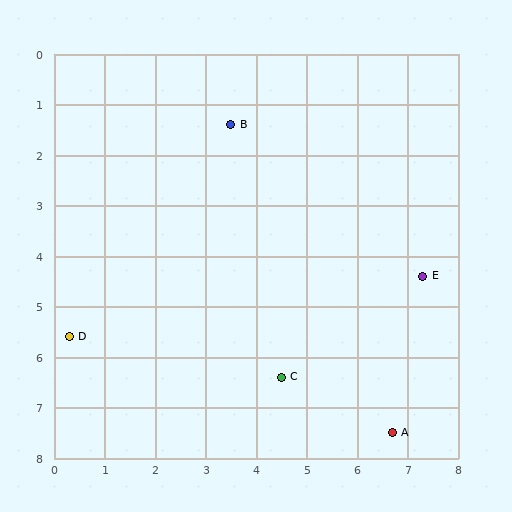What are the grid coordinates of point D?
Point D is at approximately (0.3, 5.6).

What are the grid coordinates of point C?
Point C is at approximately (4.5, 6.4).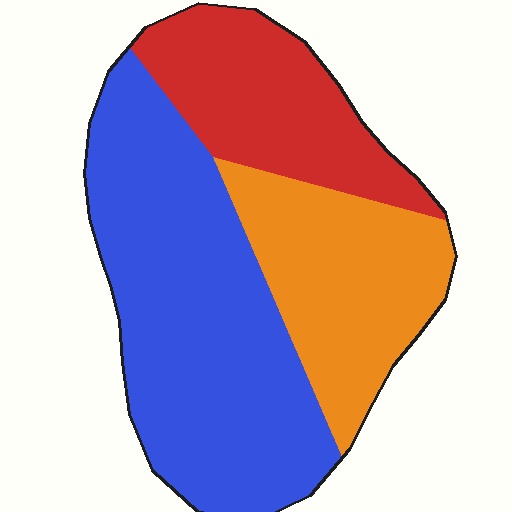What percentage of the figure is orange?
Orange covers about 25% of the figure.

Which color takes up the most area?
Blue, at roughly 50%.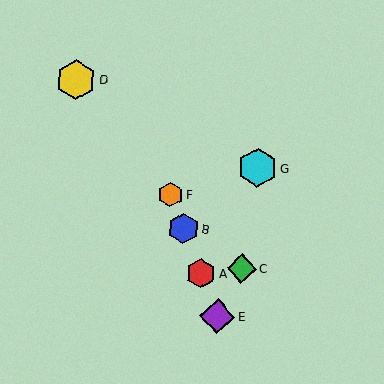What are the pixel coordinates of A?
Object A is at (201, 274).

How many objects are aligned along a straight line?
4 objects (A, B, E, F) are aligned along a straight line.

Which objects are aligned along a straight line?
Objects A, B, E, F are aligned along a straight line.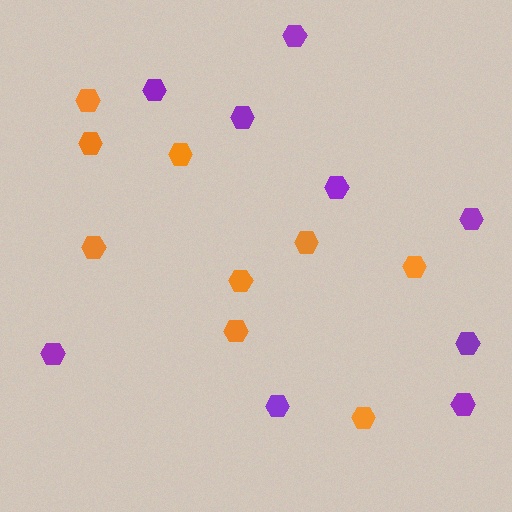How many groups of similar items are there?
There are 2 groups: one group of orange hexagons (9) and one group of purple hexagons (9).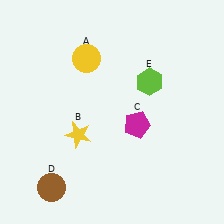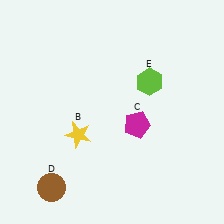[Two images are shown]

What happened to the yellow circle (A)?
The yellow circle (A) was removed in Image 2. It was in the top-left area of Image 1.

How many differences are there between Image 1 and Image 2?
There is 1 difference between the two images.